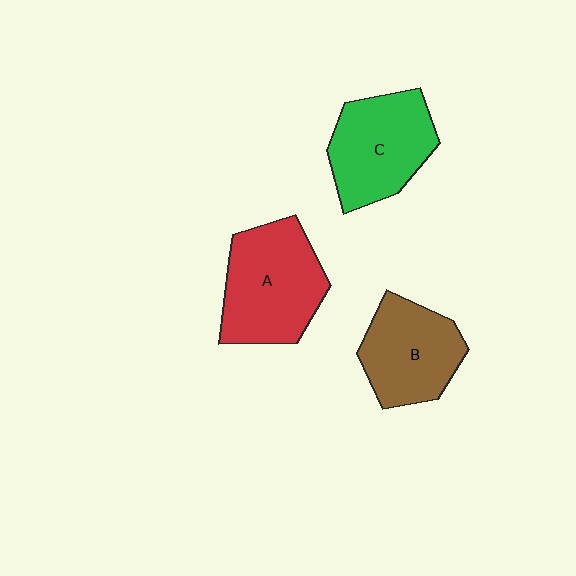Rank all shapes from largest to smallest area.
From largest to smallest: A (red), C (green), B (brown).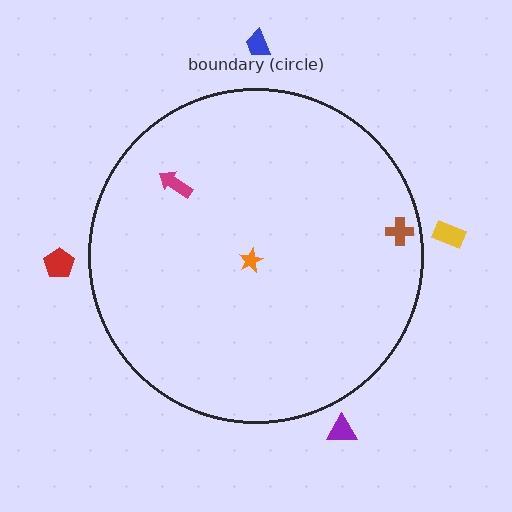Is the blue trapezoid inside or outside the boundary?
Outside.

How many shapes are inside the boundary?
3 inside, 4 outside.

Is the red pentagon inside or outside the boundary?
Outside.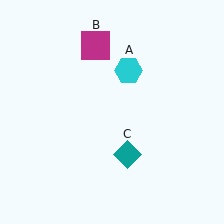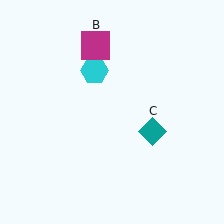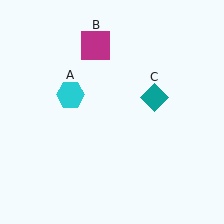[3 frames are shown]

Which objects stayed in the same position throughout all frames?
Magenta square (object B) remained stationary.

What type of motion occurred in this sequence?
The cyan hexagon (object A), teal diamond (object C) rotated counterclockwise around the center of the scene.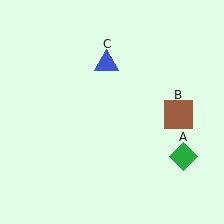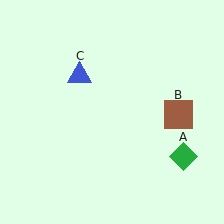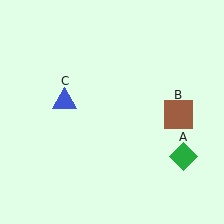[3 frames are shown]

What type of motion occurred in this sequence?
The blue triangle (object C) rotated counterclockwise around the center of the scene.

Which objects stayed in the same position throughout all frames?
Green diamond (object A) and brown square (object B) remained stationary.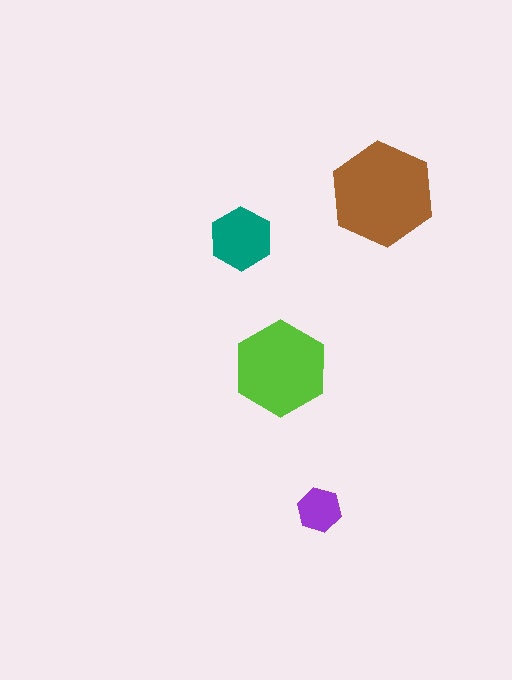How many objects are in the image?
There are 4 objects in the image.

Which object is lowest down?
The purple hexagon is bottommost.